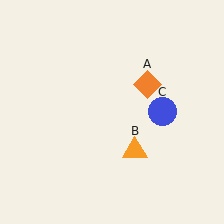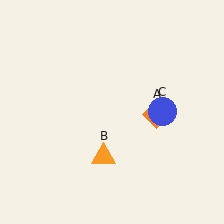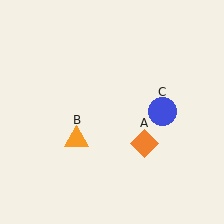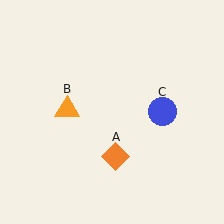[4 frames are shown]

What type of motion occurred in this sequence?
The orange diamond (object A), orange triangle (object B) rotated clockwise around the center of the scene.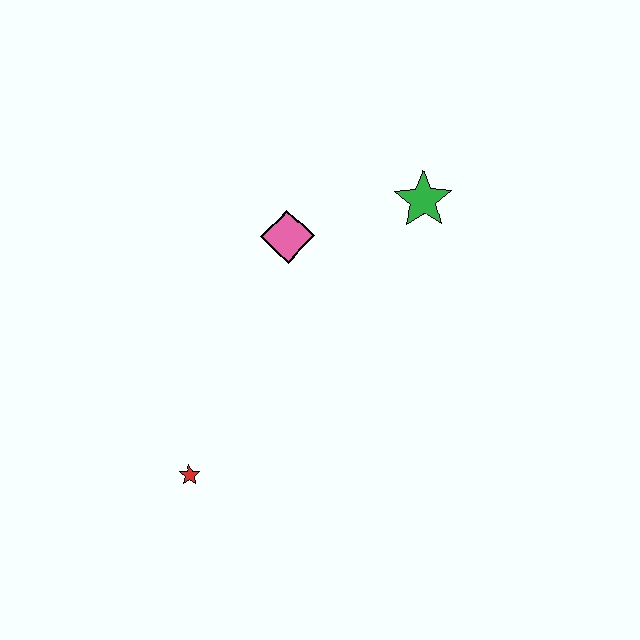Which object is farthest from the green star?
The red star is farthest from the green star.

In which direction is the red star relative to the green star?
The red star is below the green star.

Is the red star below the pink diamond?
Yes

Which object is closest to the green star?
The pink diamond is closest to the green star.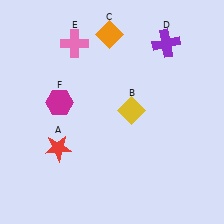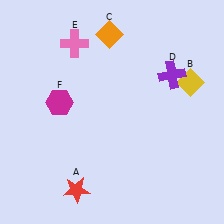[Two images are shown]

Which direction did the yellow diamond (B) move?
The yellow diamond (B) moved right.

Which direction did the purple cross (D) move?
The purple cross (D) moved down.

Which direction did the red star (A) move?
The red star (A) moved down.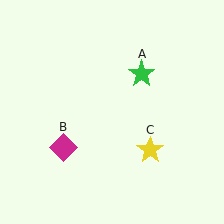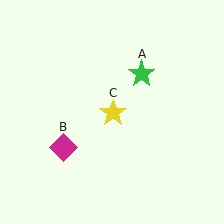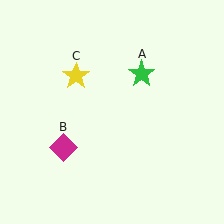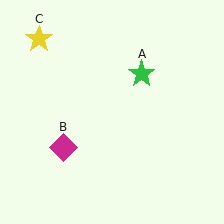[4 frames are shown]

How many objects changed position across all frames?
1 object changed position: yellow star (object C).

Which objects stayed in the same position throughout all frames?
Green star (object A) and magenta diamond (object B) remained stationary.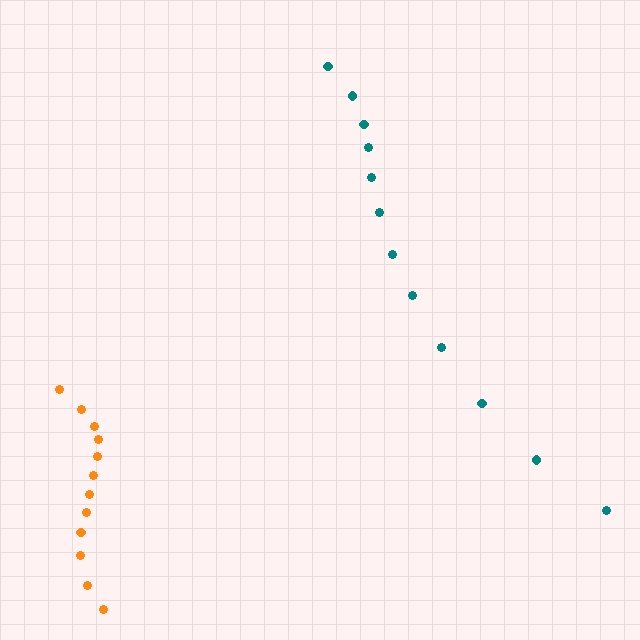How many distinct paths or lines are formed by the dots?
There are 2 distinct paths.